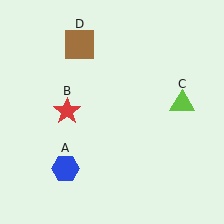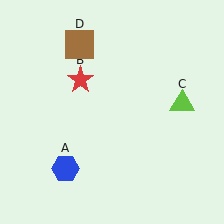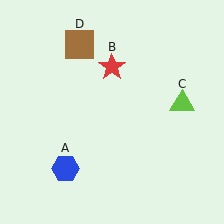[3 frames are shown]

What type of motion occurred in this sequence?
The red star (object B) rotated clockwise around the center of the scene.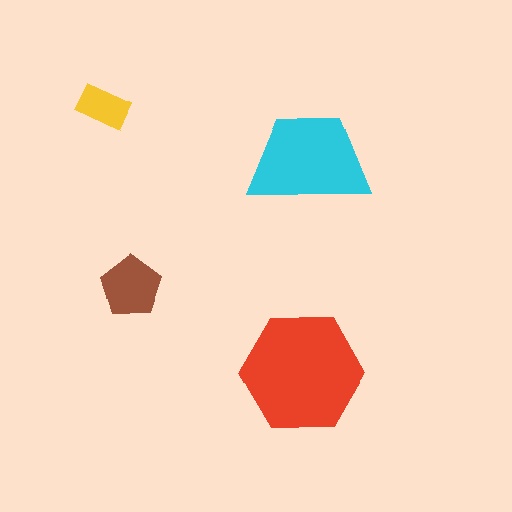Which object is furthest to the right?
The cyan trapezoid is rightmost.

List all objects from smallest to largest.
The yellow rectangle, the brown pentagon, the cyan trapezoid, the red hexagon.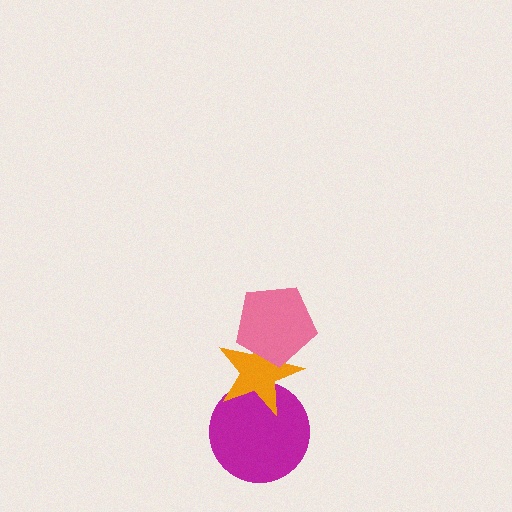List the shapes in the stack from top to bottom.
From top to bottom: the pink pentagon, the orange star, the magenta circle.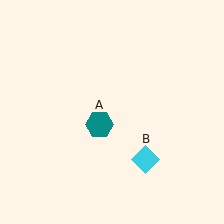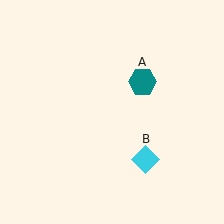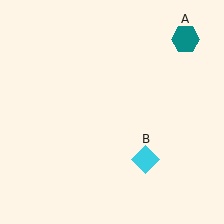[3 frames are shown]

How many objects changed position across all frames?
1 object changed position: teal hexagon (object A).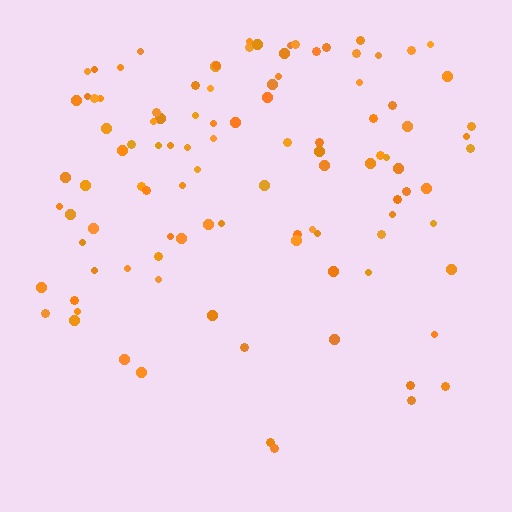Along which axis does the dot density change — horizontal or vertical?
Vertical.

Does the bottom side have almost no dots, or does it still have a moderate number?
Still a moderate number, just noticeably fewer than the top.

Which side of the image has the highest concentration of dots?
The top.